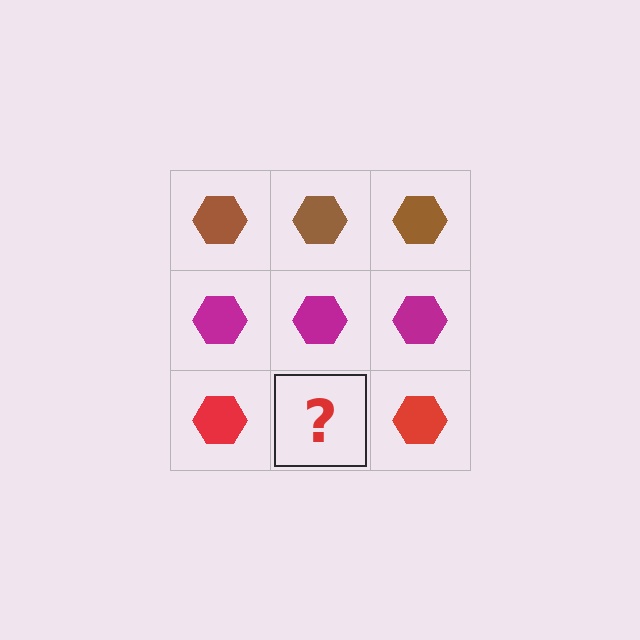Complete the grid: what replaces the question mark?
The question mark should be replaced with a red hexagon.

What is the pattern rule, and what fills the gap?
The rule is that each row has a consistent color. The gap should be filled with a red hexagon.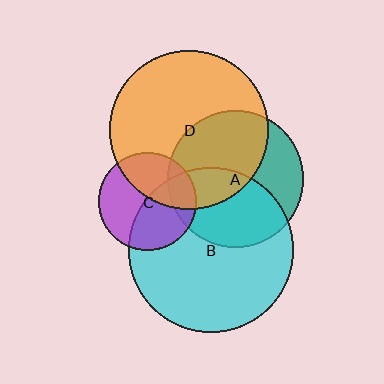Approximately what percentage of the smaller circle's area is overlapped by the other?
Approximately 50%.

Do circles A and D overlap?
Yes.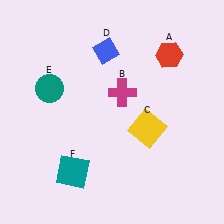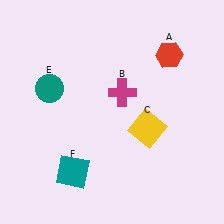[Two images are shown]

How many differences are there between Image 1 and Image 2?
There is 1 difference between the two images.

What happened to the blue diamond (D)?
The blue diamond (D) was removed in Image 2. It was in the top-left area of Image 1.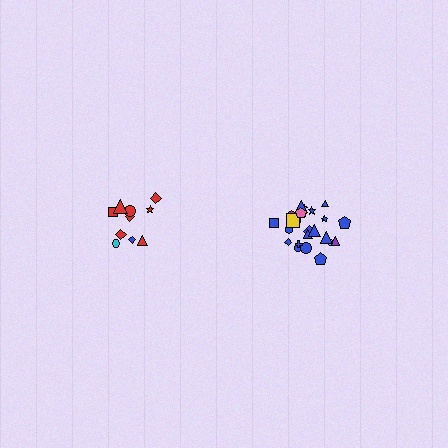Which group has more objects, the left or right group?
The right group.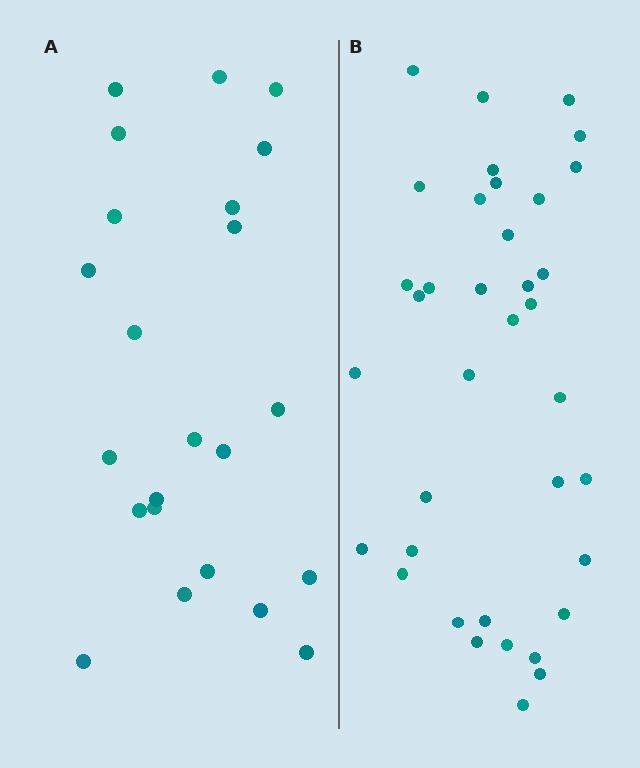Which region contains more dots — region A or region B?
Region B (the right region) has more dots.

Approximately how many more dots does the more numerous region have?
Region B has approximately 15 more dots than region A.